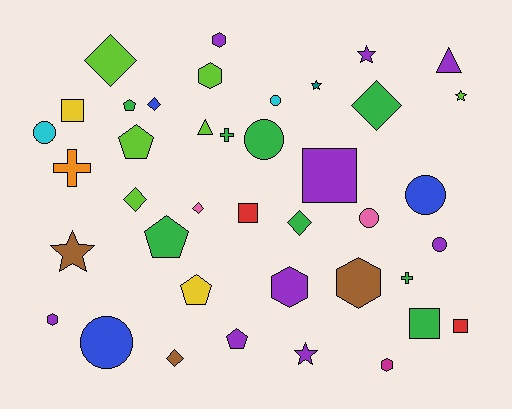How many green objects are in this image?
There are 8 green objects.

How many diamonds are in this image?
There are 7 diamonds.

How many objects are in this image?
There are 40 objects.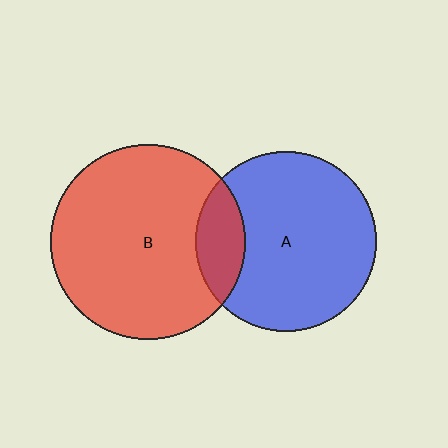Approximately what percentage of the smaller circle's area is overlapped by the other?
Approximately 15%.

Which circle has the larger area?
Circle B (red).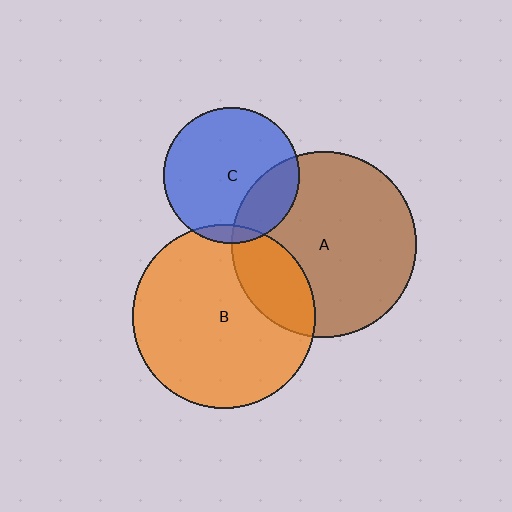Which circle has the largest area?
Circle A (brown).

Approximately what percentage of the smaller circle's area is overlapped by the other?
Approximately 25%.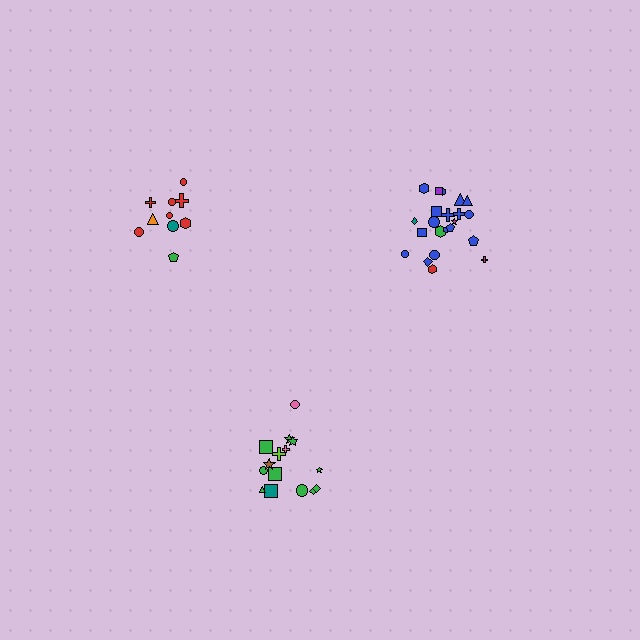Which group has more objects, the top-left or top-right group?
The top-right group.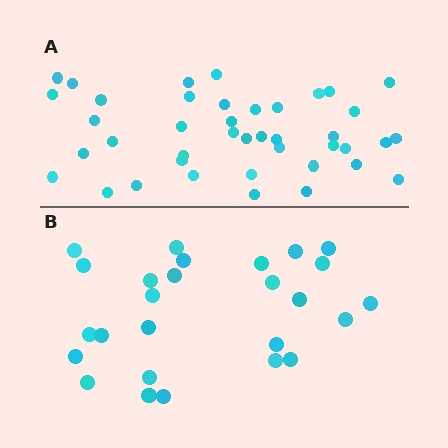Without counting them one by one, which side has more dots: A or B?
Region A (the top region) has more dots.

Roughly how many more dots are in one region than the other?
Region A has approximately 15 more dots than region B.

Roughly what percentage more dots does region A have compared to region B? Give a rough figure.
About 60% more.